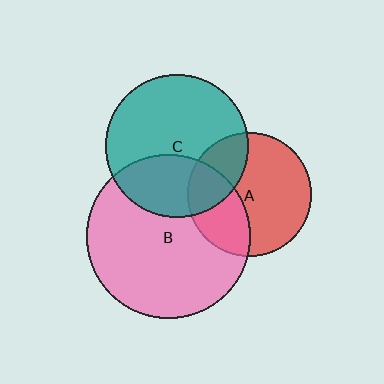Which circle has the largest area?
Circle B (pink).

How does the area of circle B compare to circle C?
Approximately 1.3 times.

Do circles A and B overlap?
Yes.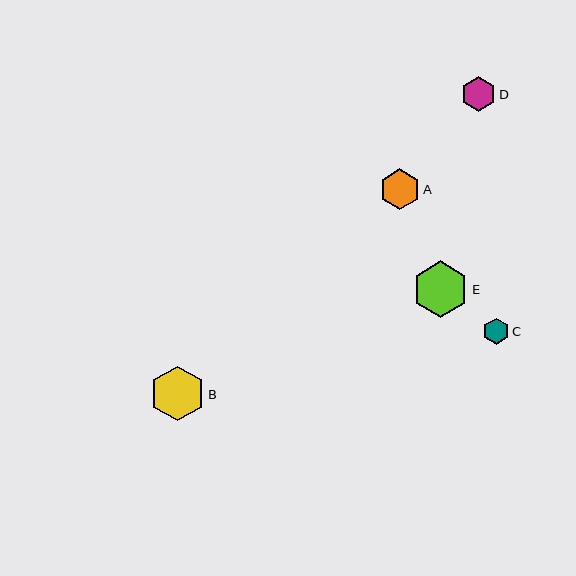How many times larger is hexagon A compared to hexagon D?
Hexagon A is approximately 1.2 times the size of hexagon D.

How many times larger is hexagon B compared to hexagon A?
Hexagon B is approximately 1.3 times the size of hexagon A.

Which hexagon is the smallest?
Hexagon C is the smallest with a size of approximately 26 pixels.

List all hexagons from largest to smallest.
From largest to smallest: E, B, A, D, C.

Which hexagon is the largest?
Hexagon E is the largest with a size of approximately 56 pixels.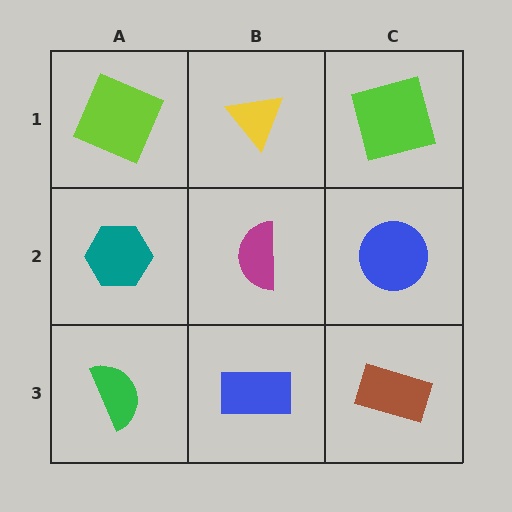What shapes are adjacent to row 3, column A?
A teal hexagon (row 2, column A), a blue rectangle (row 3, column B).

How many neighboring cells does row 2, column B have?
4.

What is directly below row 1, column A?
A teal hexagon.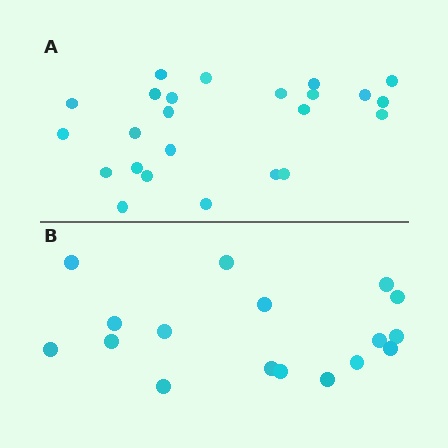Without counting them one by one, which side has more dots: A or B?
Region A (the top region) has more dots.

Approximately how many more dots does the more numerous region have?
Region A has roughly 8 or so more dots than region B.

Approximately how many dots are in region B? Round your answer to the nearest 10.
About 20 dots. (The exact count is 17, which rounds to 20.)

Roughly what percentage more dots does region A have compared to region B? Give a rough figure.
About 40% more.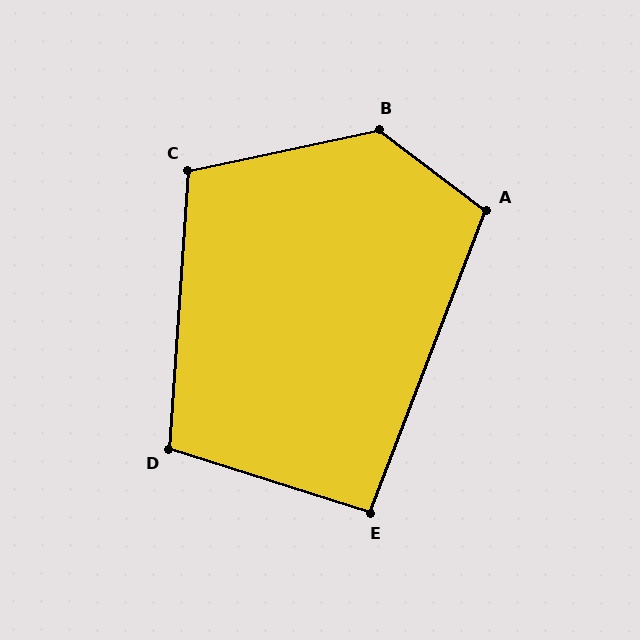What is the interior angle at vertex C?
Approximately 106 degrees (obtuse).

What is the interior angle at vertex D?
Approximately 103 degrees (obtuse).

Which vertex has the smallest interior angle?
E, at approximately 94 degrees.